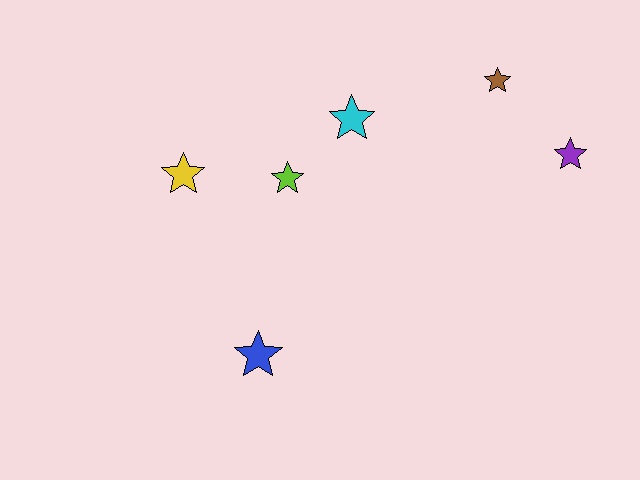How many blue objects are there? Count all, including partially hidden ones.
There is 1 blue object.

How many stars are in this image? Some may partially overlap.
There are 6 stars.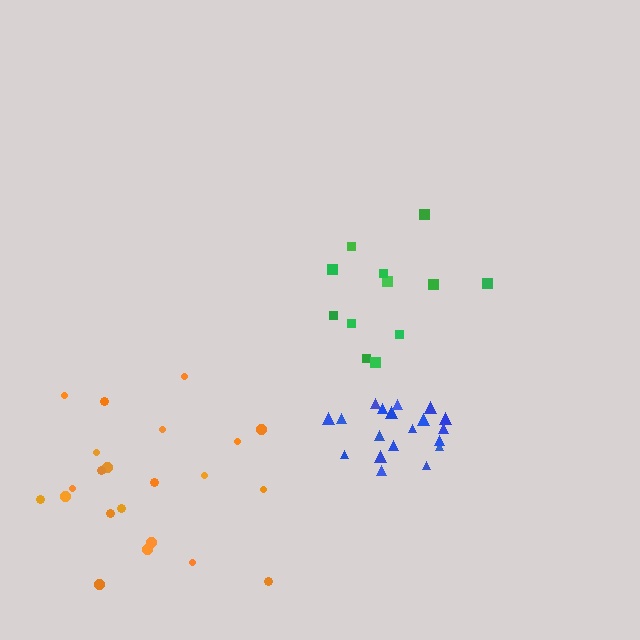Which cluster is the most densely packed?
Blue.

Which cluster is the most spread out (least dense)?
Orange.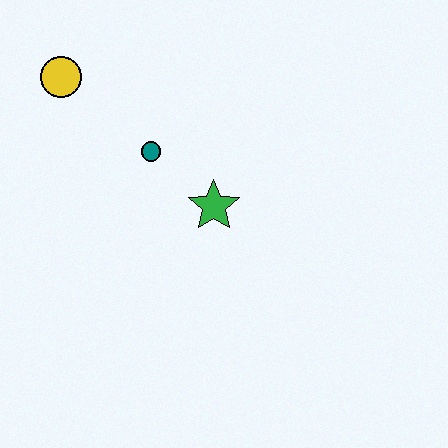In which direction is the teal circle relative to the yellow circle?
The teal circle is to the right of the yellow circle.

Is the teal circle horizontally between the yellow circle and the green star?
Yes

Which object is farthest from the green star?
The yellow circle is farthest from the green star.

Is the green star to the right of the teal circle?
Yes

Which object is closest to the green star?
The teal circle is closest to the green star.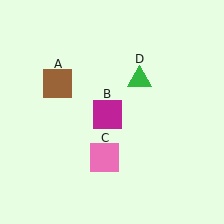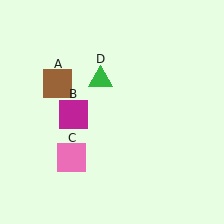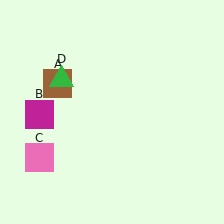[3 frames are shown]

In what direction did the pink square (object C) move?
The pink square (object C) moved left.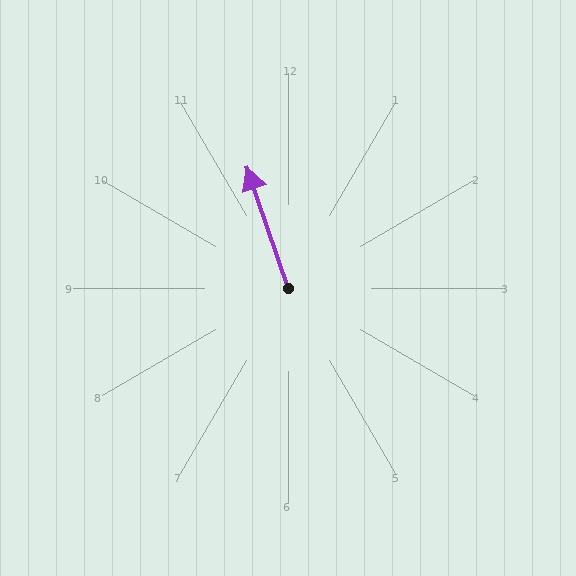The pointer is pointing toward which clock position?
Roughly 11 o'clock.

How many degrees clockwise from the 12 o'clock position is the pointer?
Approximately 341 degrees.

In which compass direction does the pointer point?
North.